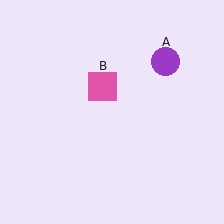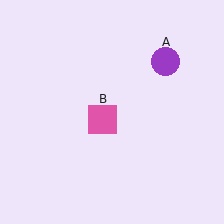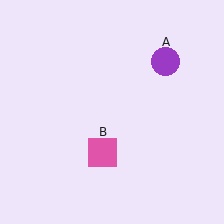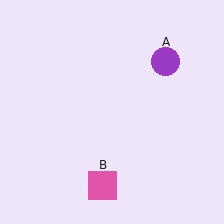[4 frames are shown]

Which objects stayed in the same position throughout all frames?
Purple circle (object A) remained stationary.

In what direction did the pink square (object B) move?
The pink square (object B) moved down.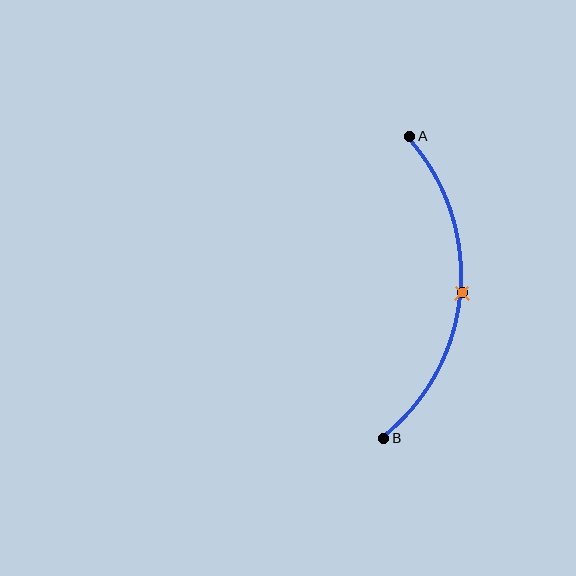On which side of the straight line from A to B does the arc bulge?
The arc bulges to the right of the straight line connecting A and B.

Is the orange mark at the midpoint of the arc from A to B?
Yes. The orange mark lies on the arc at equal arc-length from both A and B — it is the arc midpoint.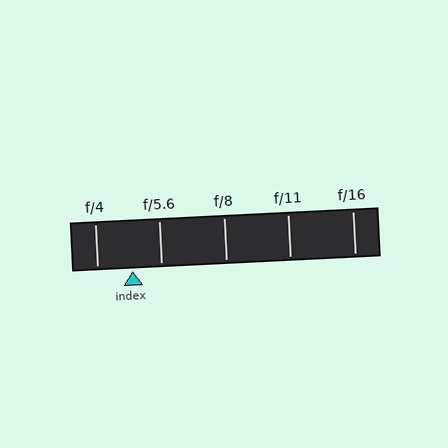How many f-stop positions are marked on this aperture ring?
There are 5 f-stop positions marked.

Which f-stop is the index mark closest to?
The index mark is closest to f/5.6.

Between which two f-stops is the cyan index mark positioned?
The index mark is between f/4 and f/5.6.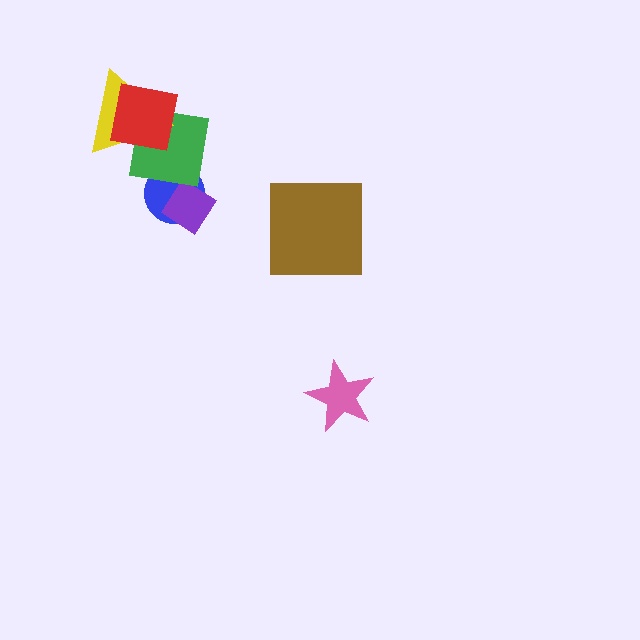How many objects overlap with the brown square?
0 objects overlap with the brown square.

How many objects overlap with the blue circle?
2 objects overlap with the blue circle.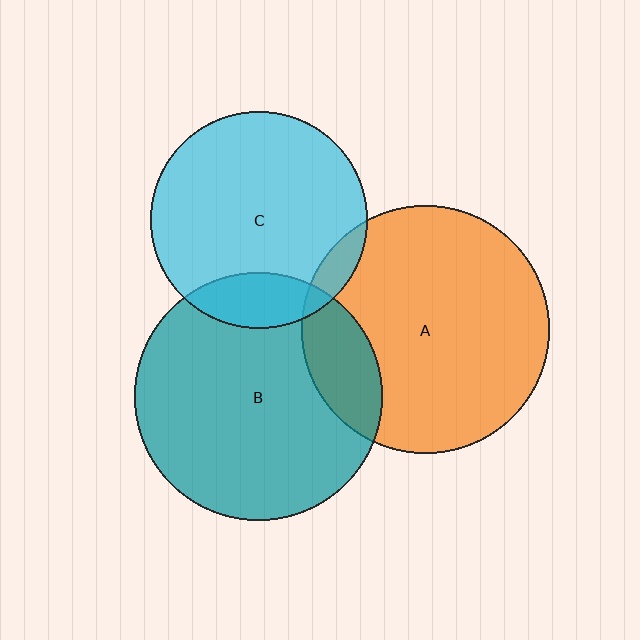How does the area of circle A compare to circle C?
Approximately 1.3 times.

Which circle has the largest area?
Circle A (orange).